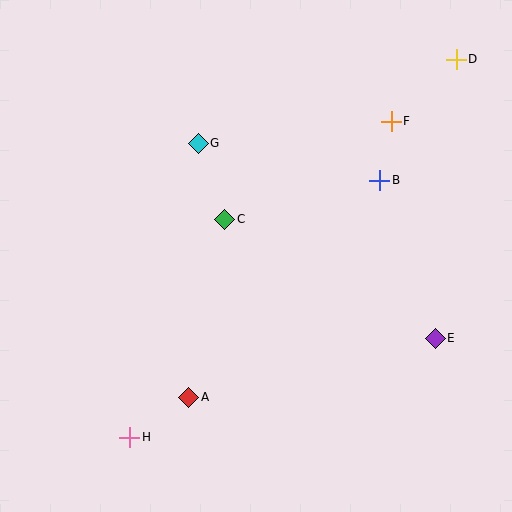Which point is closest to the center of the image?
Point C at (225, 219) is closest to the center.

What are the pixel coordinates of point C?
Point C is at (225, 219).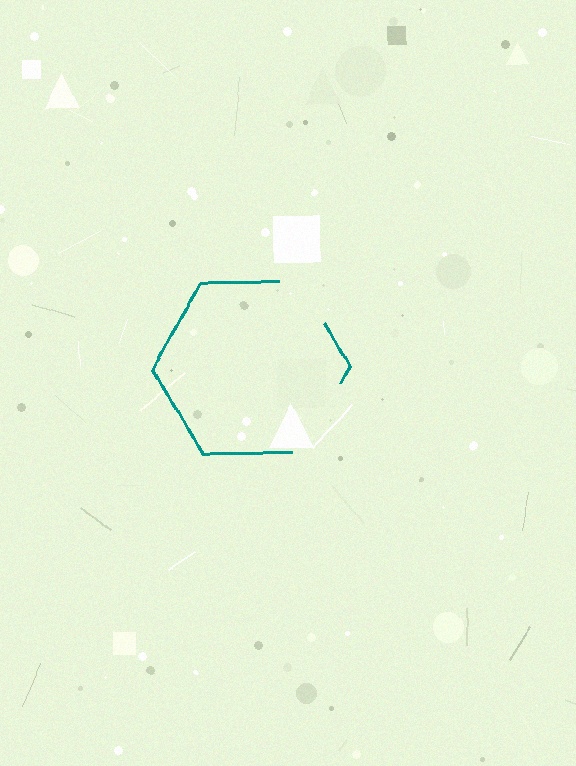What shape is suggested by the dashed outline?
The dashed outline suggests a hexagon.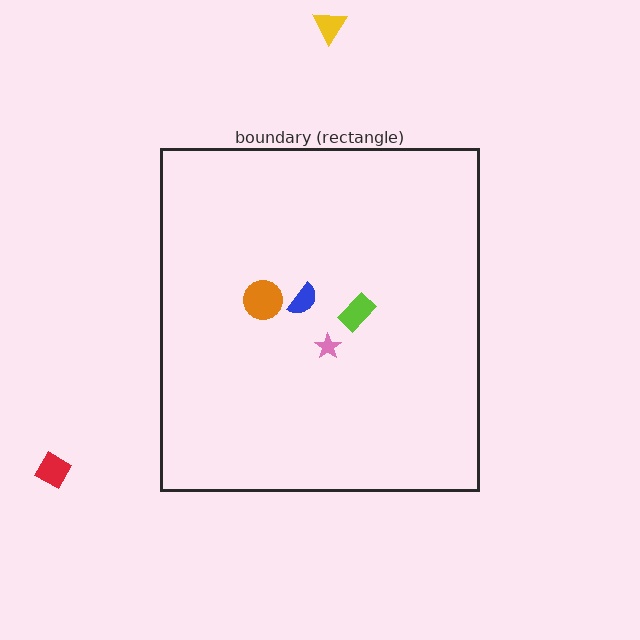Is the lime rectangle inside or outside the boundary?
Inside.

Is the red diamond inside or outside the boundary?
Outside.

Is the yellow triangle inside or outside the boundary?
Outside.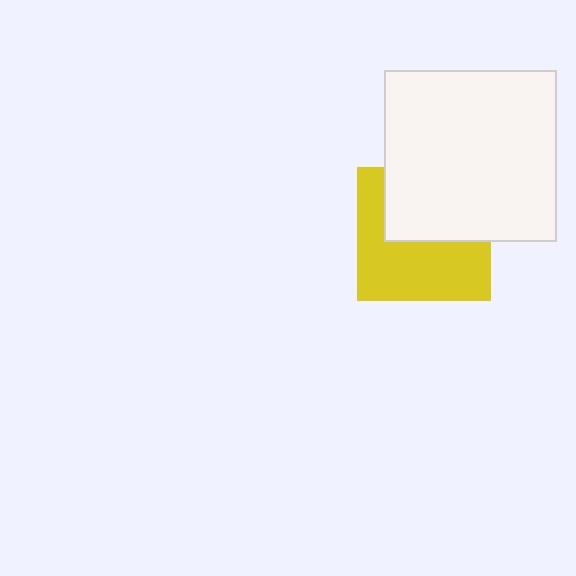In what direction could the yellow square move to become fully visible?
The yellow square could move down. That would shift it out from behind the white square entirely.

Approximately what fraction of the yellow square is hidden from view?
Roughly 45% of the yellow square is hidden behind the white square.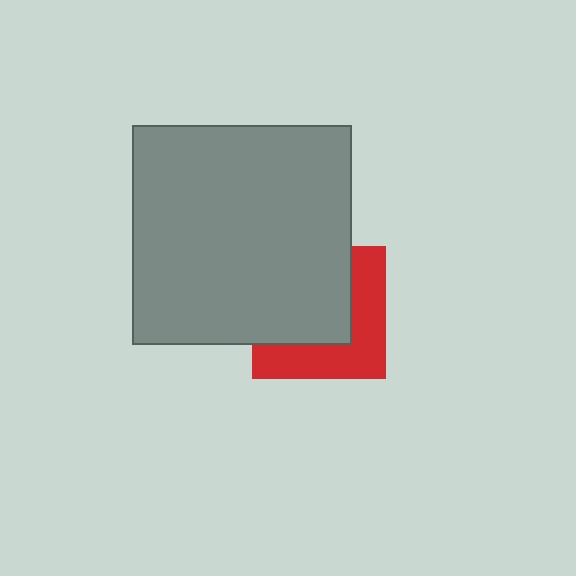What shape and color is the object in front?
The object in front is a gray square.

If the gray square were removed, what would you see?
You would see the complete red square.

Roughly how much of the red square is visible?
A small part of it is visible (roughly 44%).